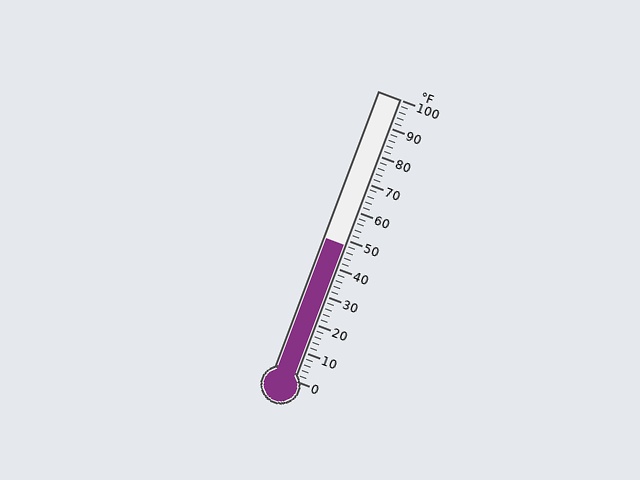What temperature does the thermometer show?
The thermometer shows approximately 48°F.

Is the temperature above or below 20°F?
The temperature is above 20°F.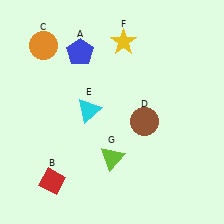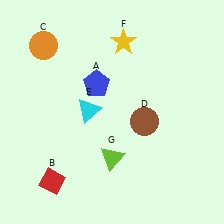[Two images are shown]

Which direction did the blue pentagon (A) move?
The blue pentagon (A) moved down.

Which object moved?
The blue pentagon (A) moved down.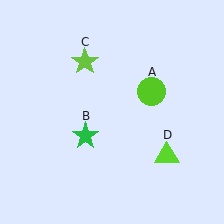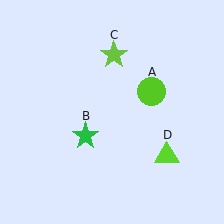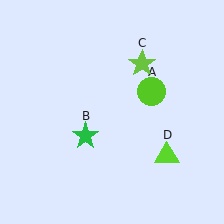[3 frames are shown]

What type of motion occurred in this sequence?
The lime star (object C) rotated clockwise around the center of the scene.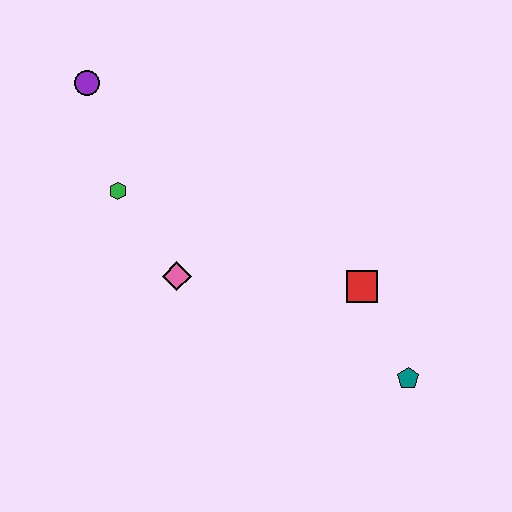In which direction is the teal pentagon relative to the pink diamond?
The teal pentagon is to the right of the pink diamond.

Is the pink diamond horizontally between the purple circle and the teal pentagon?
Yes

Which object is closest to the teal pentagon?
The red square is closest to the teal pentagon.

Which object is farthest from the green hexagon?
The teal pentagon is farthest from the green hexagon.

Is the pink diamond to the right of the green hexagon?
Yes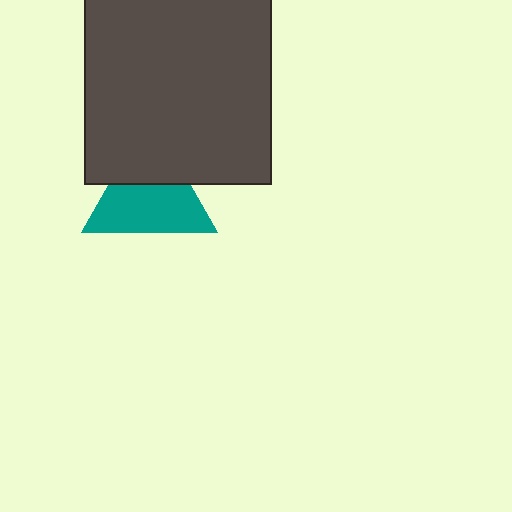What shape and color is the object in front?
The object in front is a dark gray square.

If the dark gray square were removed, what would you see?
You would see the complete teal triangle.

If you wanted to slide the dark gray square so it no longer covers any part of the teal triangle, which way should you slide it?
Slide it up — that is the most direct way to separate the two shapes.